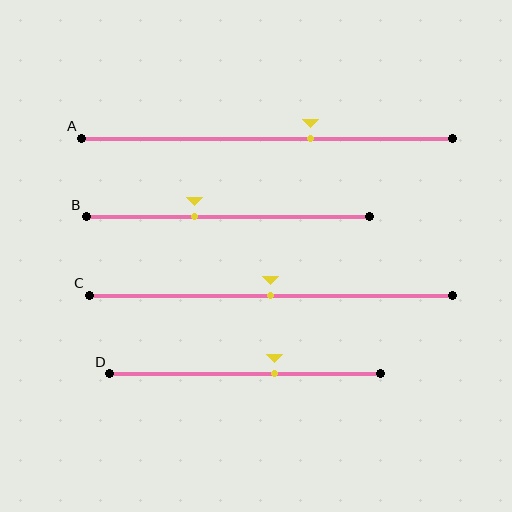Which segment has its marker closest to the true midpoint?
Segment C has its marker closest to the true midpoint.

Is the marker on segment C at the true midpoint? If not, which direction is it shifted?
Yes, the marker on segment C is at the true midpoint.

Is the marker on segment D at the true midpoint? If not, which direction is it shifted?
No, the marker on segment D is shifted to the right by about 11% of the segment length.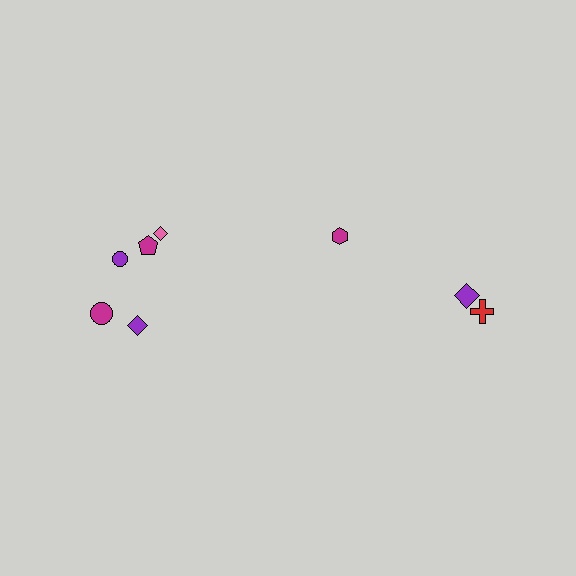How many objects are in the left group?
There are 5 objects.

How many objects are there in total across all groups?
There are 8 objects.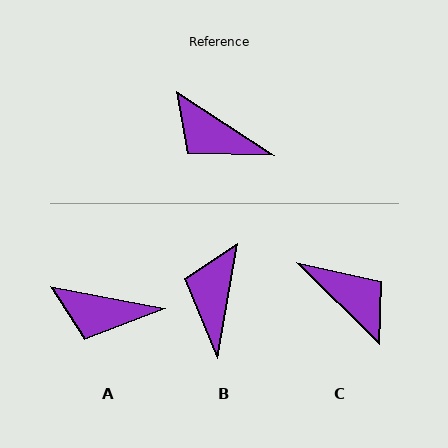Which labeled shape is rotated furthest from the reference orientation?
C, about 169 degrees away.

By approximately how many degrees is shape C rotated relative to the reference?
Approximately 169 degrees counter-clockwise.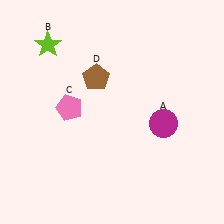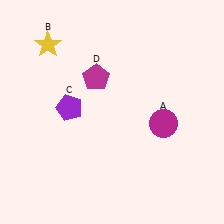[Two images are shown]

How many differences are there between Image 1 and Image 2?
There are 3 differences between the two images.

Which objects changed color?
B changed from lime to yellow. C changed from pink to purple. D changed from brown to magenta.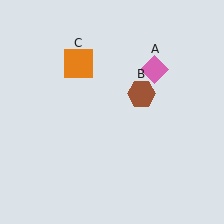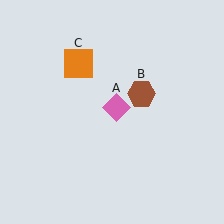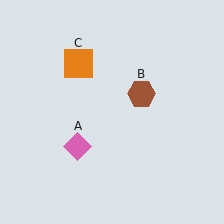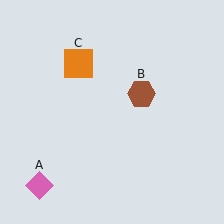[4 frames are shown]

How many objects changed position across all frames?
1 object changed position: pink diamond (object A).